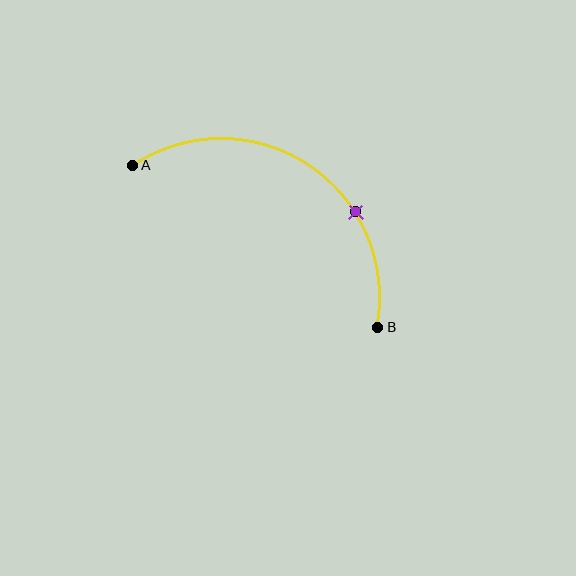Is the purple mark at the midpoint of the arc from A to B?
No. The purple mark lies on the arc but is closer to endpoint B. The arc midpoint would be at the point on the curve equidistant along the arc from both A and B.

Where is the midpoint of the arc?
The arc midpoint is the point on the curve farthest from the straight line joining A and B. It sits above that line.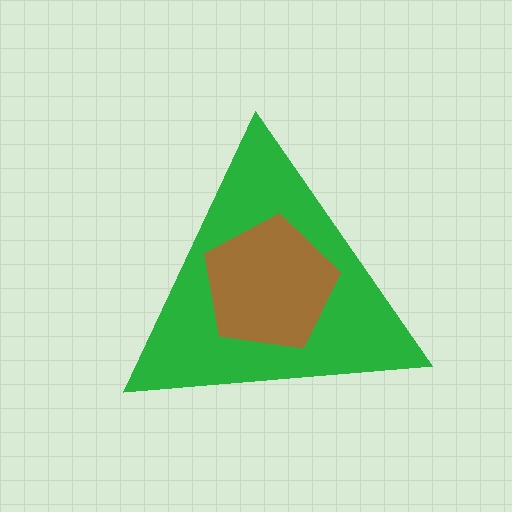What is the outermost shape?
The green triangle.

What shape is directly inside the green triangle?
The brown pentagon.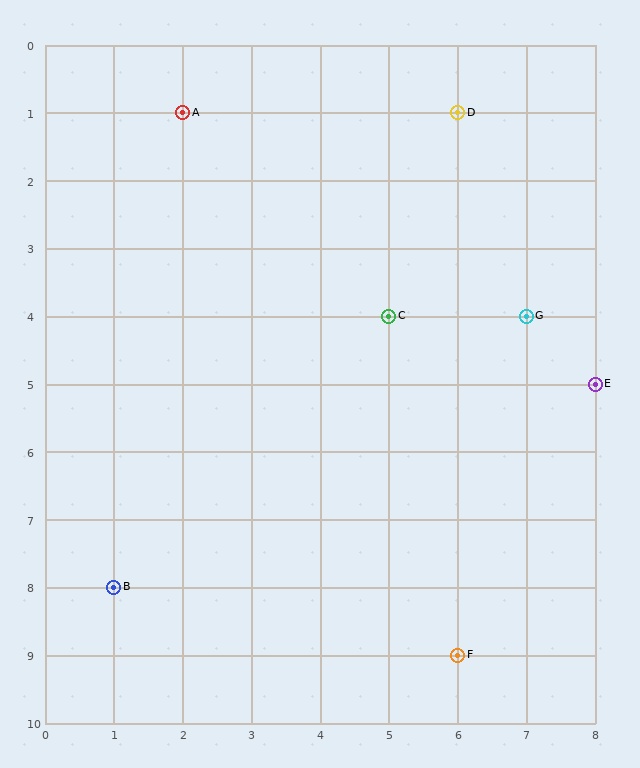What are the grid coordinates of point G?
Point G is at grid coordinates (7, 4).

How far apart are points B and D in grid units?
Points B and D are 5 columns and 7 rows apart (about 8.6 grid units diagonally).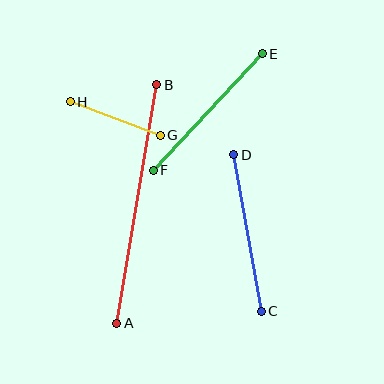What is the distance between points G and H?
The distance is approximately 96 pixels.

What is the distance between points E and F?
The distance is approximately 160 pixels.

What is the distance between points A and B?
The distance is approximately 242 pixels.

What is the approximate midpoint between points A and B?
The midpoint is at approximately (137, 204) pixels.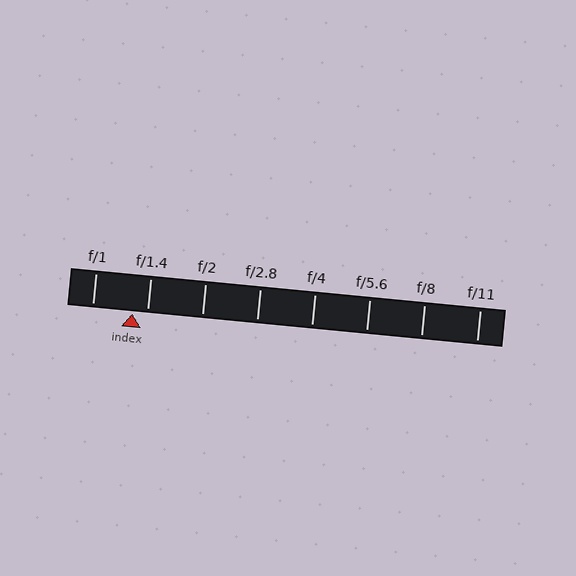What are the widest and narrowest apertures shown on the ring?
The widest aperture shown is f/1 and the narrowest is f/11.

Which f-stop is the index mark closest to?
The index mark is closest to f/1.4.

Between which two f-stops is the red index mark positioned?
The index mark is between f/1 and f/1.4.